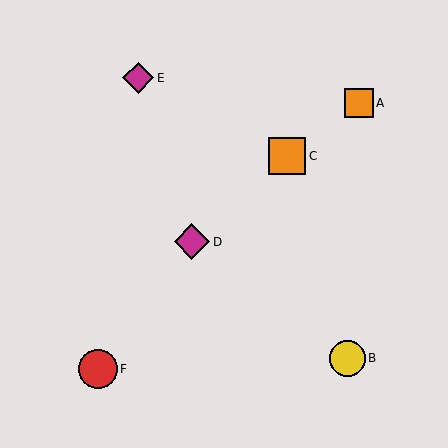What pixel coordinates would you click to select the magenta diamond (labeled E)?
Click at (138, 78) to select the magenta diamond E.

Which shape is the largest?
The red circle (labeled F) is the largest.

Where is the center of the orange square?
The center of the orange square is at (287, 156).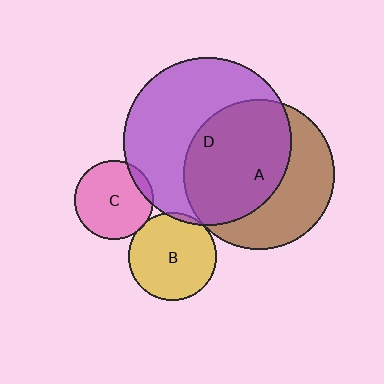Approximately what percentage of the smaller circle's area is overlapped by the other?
Approximately 60%.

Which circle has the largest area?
Circle D (purple).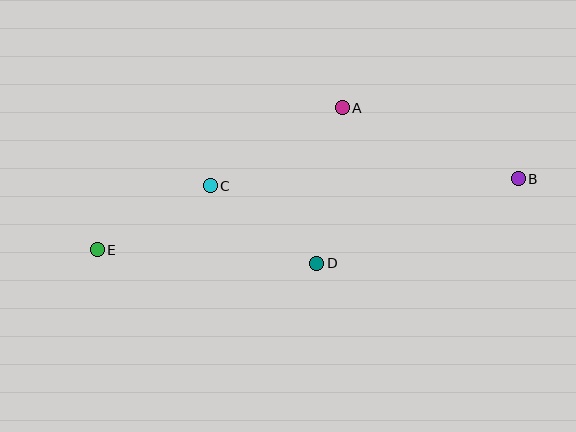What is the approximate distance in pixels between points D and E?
The distance between D and E is approximately 220 pixels.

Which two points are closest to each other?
Points C and E are closest to each other.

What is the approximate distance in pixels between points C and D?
The distance between C and D is approximately 132 pixels.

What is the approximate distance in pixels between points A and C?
The distance between A and C is approximately 153 pixels.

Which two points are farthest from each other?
Points B and E are farthest from each other.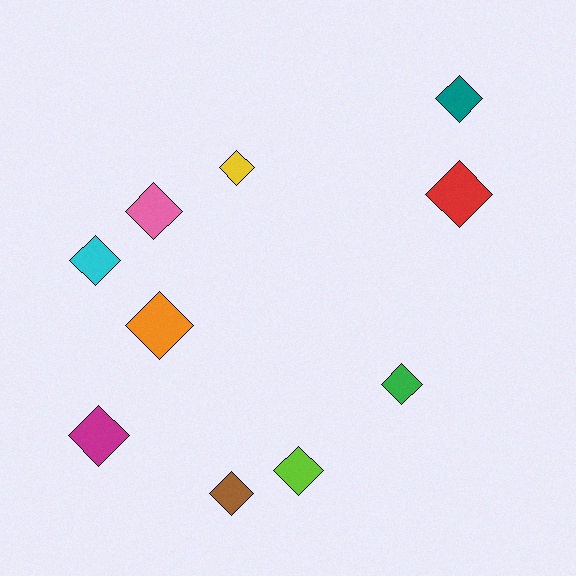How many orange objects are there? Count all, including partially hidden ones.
There is 1 orange object.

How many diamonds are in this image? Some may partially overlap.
There are 10 diamonds.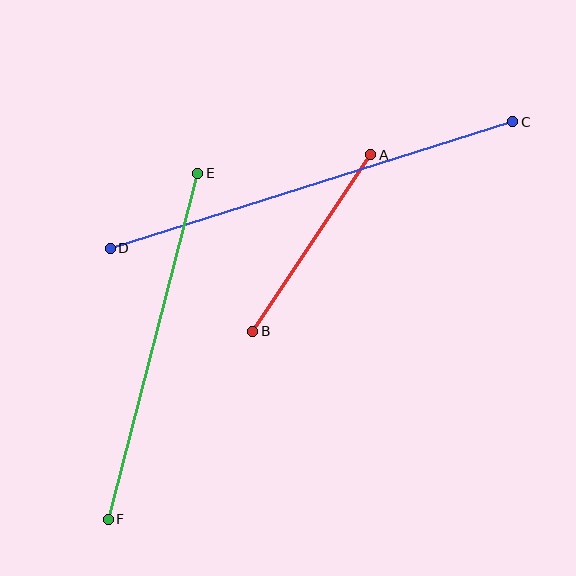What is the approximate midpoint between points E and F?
The midpoint is at approximately (153, 346) pixels.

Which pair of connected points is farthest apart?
Points C and D are farthest apart.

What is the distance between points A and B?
The distance is approximately 212 pixels.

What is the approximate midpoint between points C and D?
The midpoint is at approximately (311, 185) pixels.